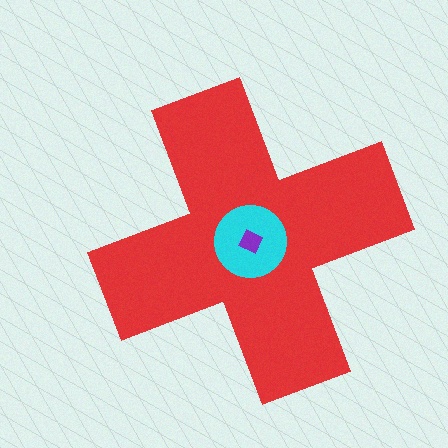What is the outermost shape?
The red cross.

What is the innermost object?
The purple square.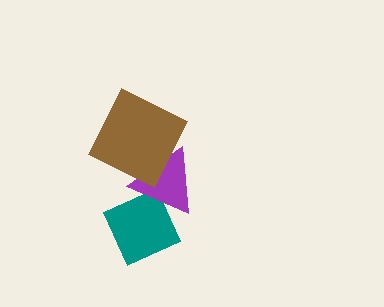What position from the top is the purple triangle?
The purple triangle is 2nd from the top.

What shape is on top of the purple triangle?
The brown square is on top of the purple triangle.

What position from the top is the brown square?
The brown square is 1st from the top.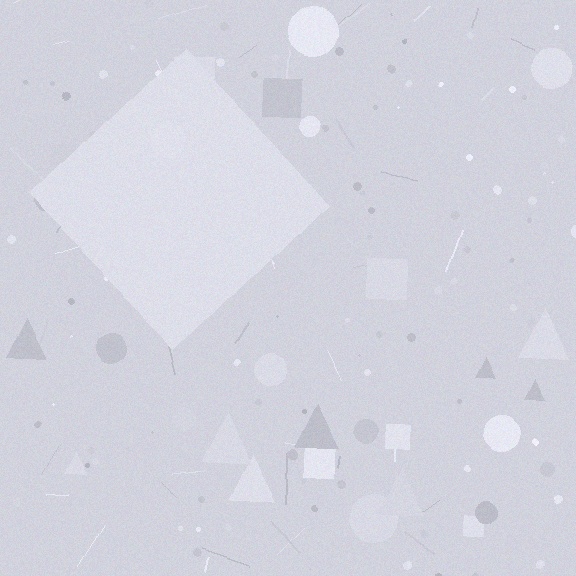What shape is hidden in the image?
A diamond is hidden in the image.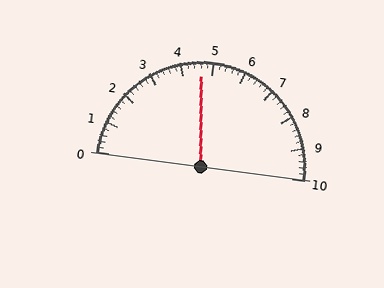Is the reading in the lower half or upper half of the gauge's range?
The reading is in the lower half of the range (0 to 10).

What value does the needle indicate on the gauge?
The needle indicates approximately 4.6.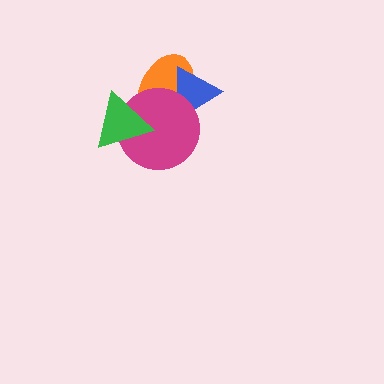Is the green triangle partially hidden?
No, no other shape covers it.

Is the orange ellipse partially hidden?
Yes, it is partially covered by another shape.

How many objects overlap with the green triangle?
2 objects overlap with the green triangle.